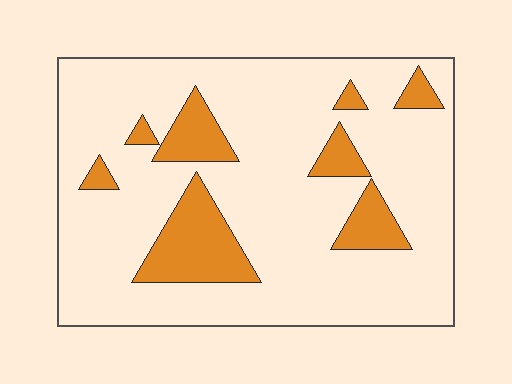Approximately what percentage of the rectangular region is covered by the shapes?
Approximately 20%.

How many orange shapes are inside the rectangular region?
8.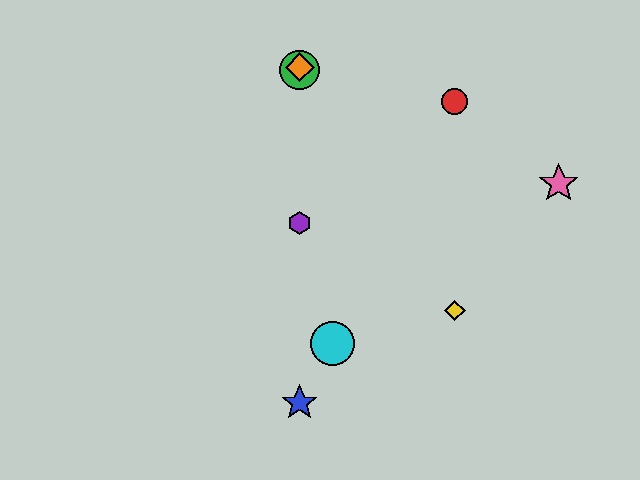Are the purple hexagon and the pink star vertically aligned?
No, the purple hexagon is at x≈300 and the pink star is at x≈559.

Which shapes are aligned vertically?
The blue star, the green circle, the purple hexagon, the orange diamond are aligned vertically.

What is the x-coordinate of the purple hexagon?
The purple hexagon is at x≈300.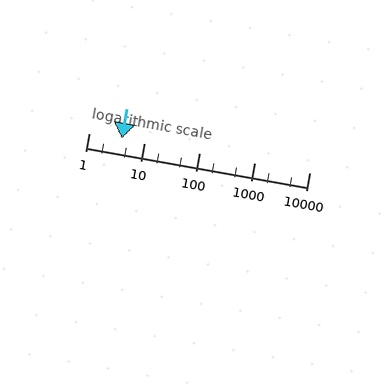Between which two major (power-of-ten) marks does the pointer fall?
The pointer is between 1 and 10.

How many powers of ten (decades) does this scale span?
The scale spans 4 decades, from 1 to 10000.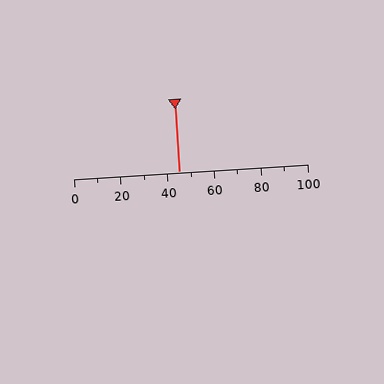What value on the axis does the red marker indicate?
The marker indicates approximately 45.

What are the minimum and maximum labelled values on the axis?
The axis runs from 0 to 100.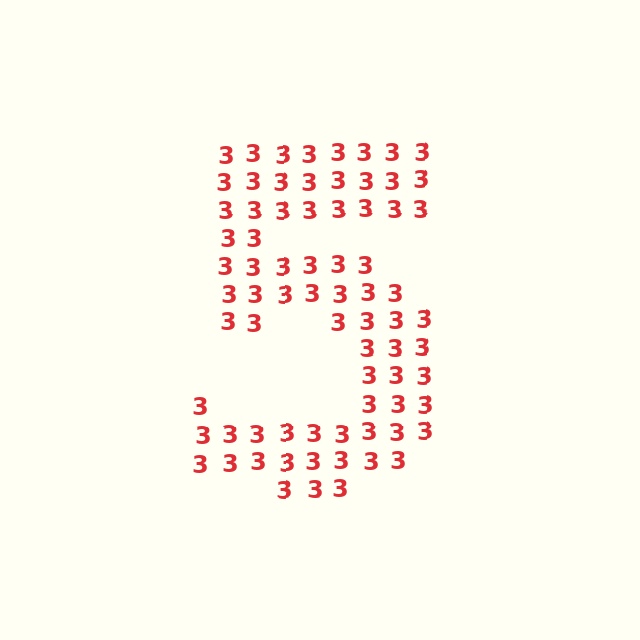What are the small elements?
The small elements are digit 3's.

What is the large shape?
The large shape is the digit 5.